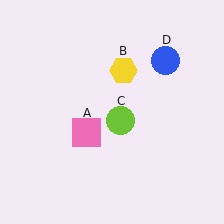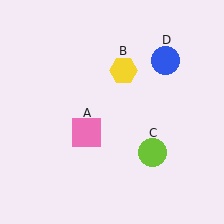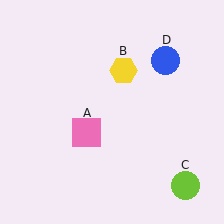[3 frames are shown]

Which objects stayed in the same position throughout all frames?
Pink square (object A) and yellow hexagon (object B) and blue circle (object D) remained stationary.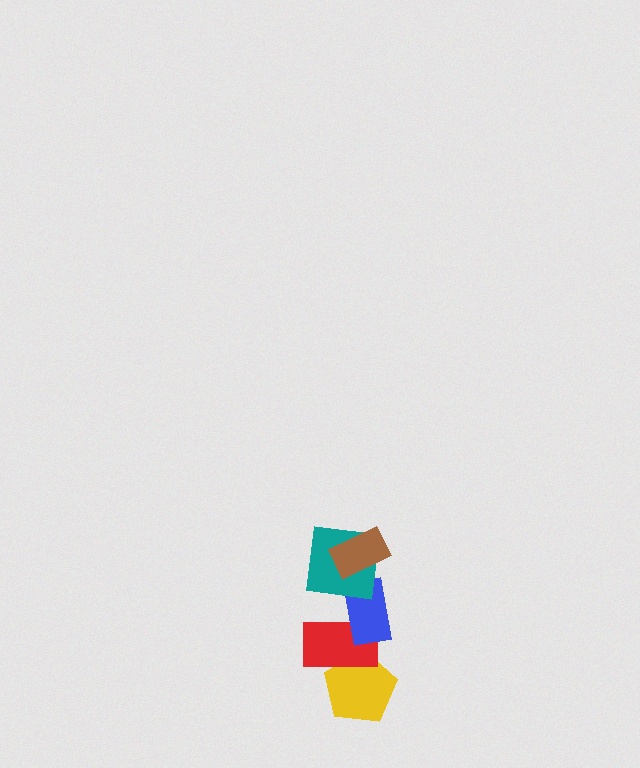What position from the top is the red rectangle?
The red rectangle is 4th from the top.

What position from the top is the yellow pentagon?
The yellow pentagon is 5th from the top.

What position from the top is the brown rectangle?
The brown rectangle is 1st from the top.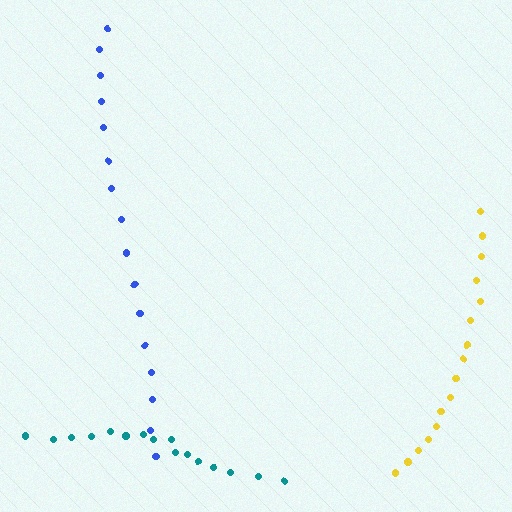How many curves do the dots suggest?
There are 3 distinct paths.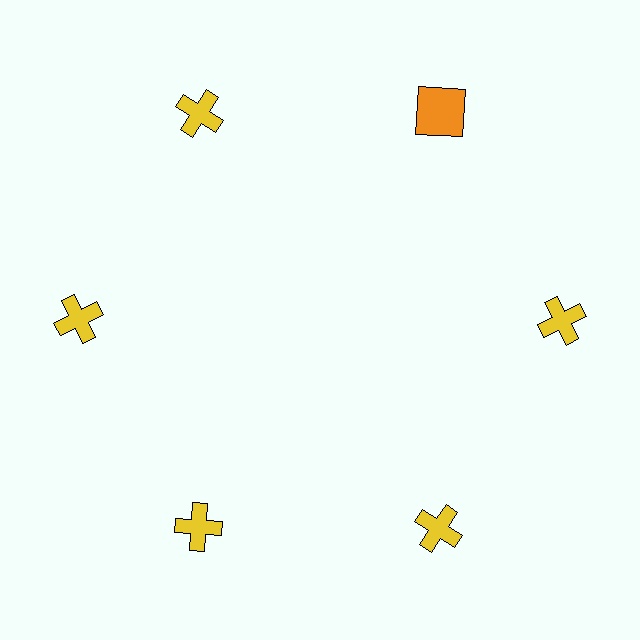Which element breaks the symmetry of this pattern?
The orange square at roughly the 1 o'clock position breaks the symmetry. All other shapes are yellow crosses.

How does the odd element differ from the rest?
It differs in both color (orange instead of yellow) and shape (square instead of cross).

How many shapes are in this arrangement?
There are 6 shapes arranged in a ring pattern.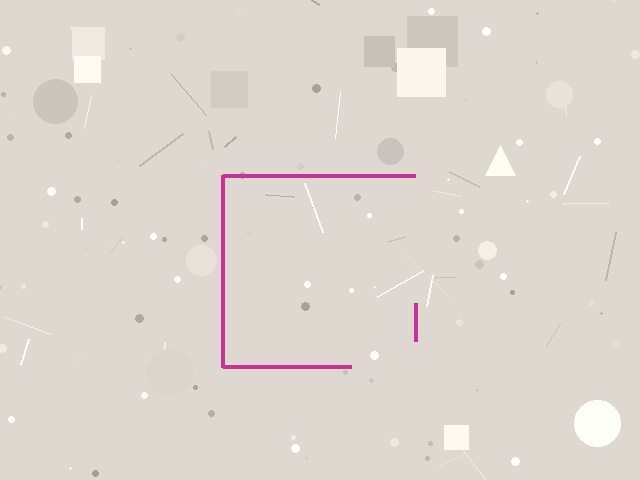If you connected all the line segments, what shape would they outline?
They would outline a square.